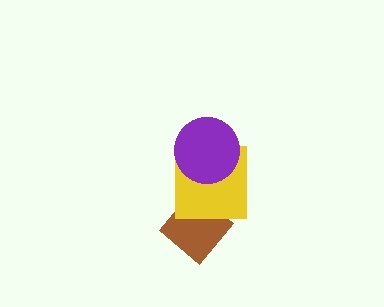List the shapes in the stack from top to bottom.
From top to bottom: the purple circle, the yellow square, the brown diamond.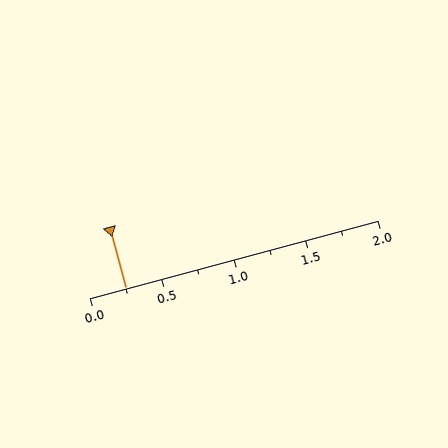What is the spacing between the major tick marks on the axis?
The major ticks are spaced 0.5 apart.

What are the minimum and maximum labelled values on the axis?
The axis runs from 0.0 to 2.0.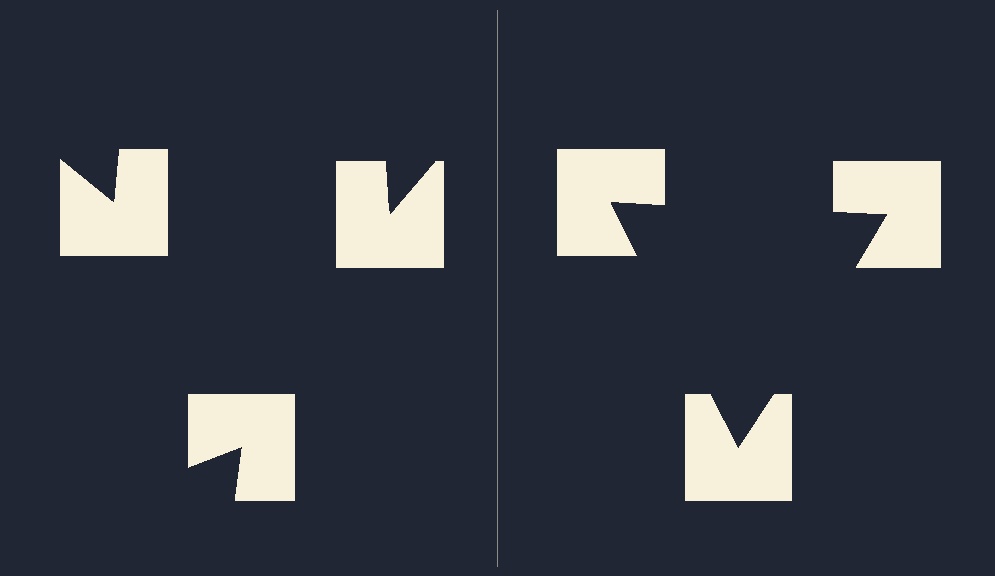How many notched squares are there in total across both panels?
6 — 3 on each side.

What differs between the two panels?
The notched squares are positioned identically on both sides; only the wedge orientations differ. On the right they align to a triangle; on the left they are misaligned.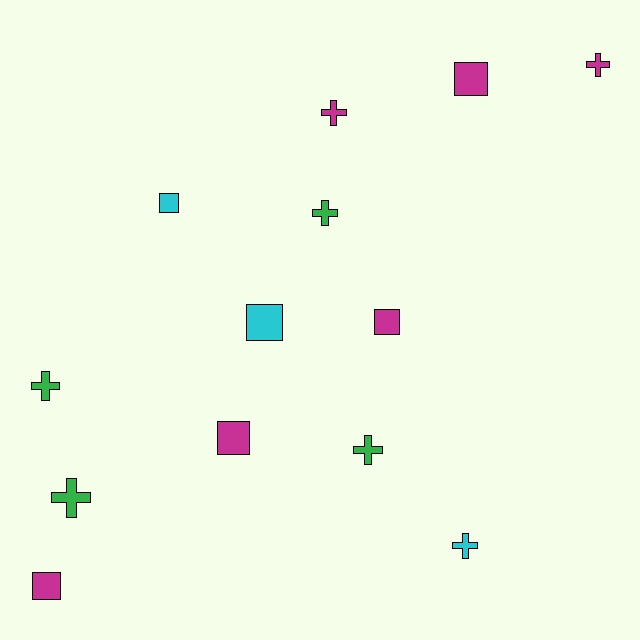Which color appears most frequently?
Magenta, with 6 objects.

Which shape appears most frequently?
Cross, with 7 objects.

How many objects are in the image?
There are 13 objects.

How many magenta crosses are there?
There are 2 magenta crosses.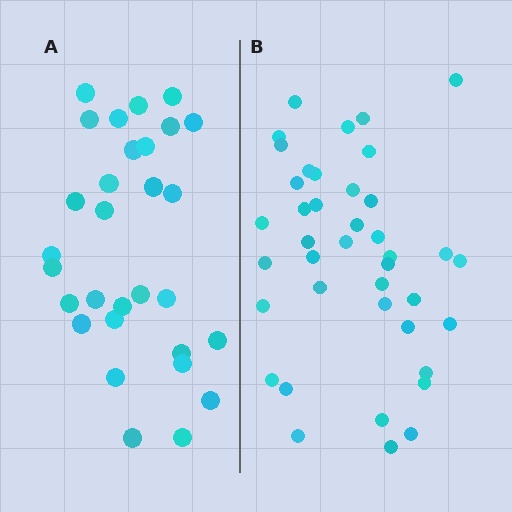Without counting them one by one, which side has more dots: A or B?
Region B (the right region) has more dots.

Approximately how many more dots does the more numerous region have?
Region B has roughly 10 or so more dots than region A.